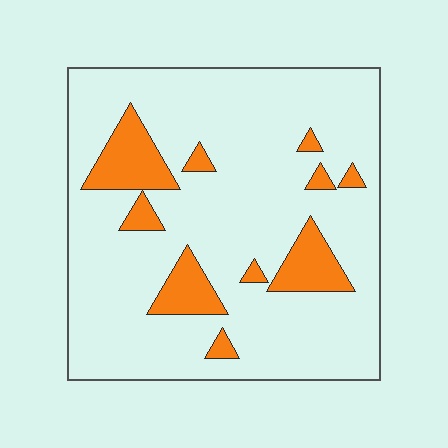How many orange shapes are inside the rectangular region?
10.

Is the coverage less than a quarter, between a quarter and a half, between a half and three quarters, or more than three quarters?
Less than a quarter.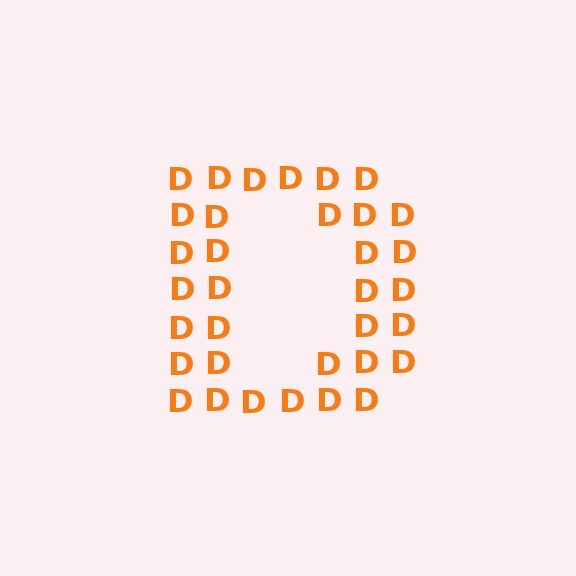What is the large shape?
The large shape is the letter D.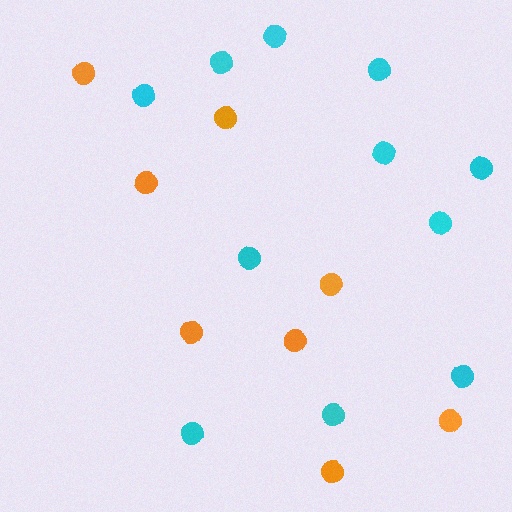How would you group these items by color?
There are 2 groups: one group of cyan circles (11) and one group of orange circles (8).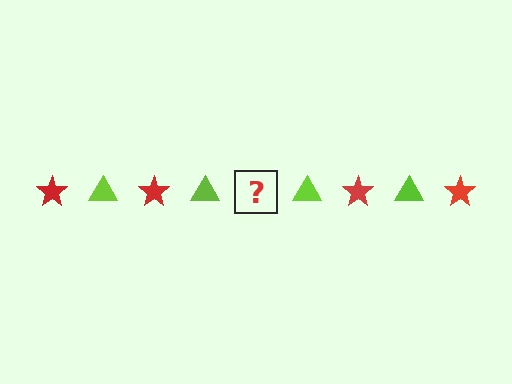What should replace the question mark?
The question mark should be replaced with a red star.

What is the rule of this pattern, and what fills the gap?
The rule is that the pattern alternates between red star and lime triangle. The gap should be filled with a red star.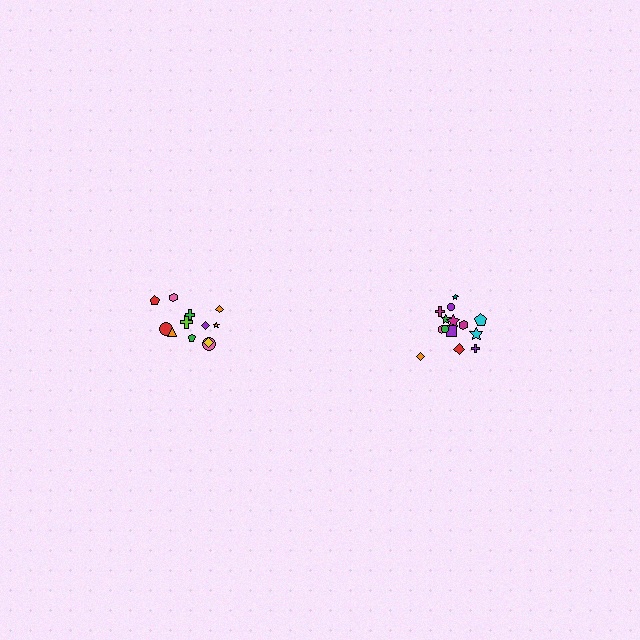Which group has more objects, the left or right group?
The right group.